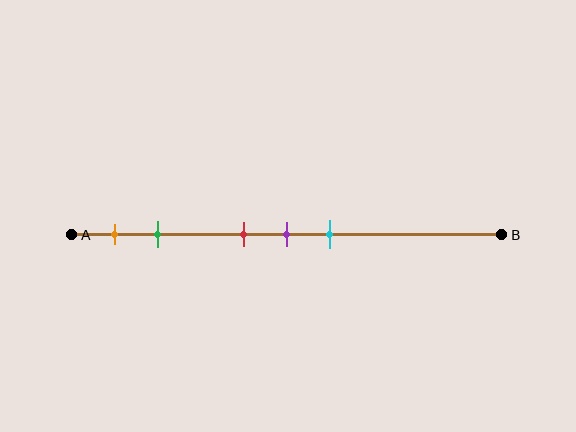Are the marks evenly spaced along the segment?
No, the marks are not evenly spaced.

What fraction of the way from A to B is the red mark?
The red mark is approximately 40% (0.4) of the way from A to B.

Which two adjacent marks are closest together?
The red and purple marks are the closest adjacent pair.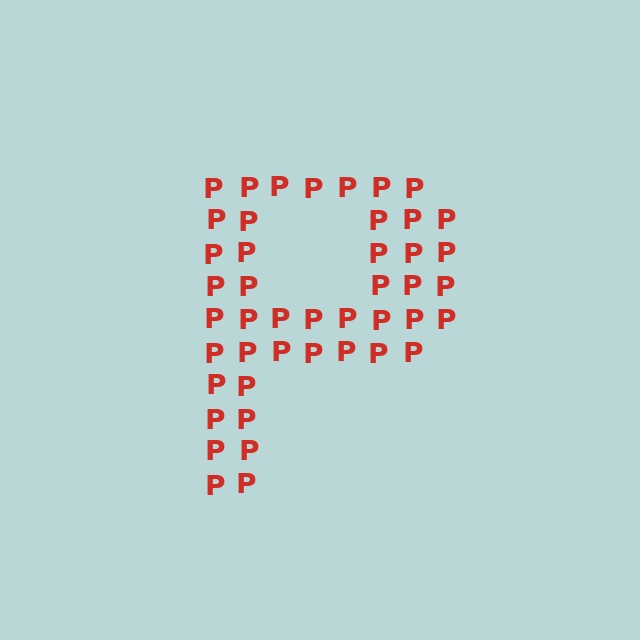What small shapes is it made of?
It is made of small letter P's.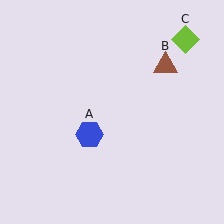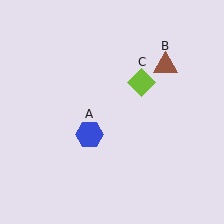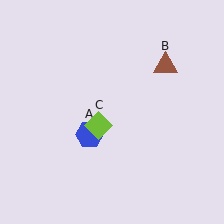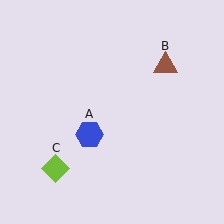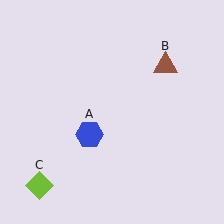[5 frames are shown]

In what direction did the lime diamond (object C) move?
The lime diamond (object C) moved down and to the left.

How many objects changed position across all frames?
1 object changed position: lime diamond (object C).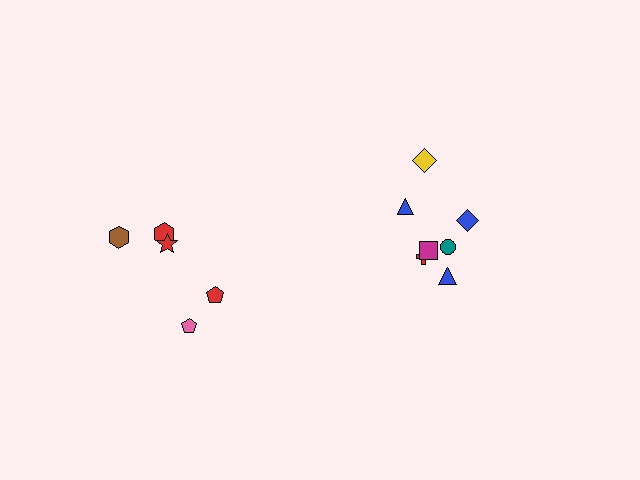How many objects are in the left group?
There are 5 objects.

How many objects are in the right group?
There are 7 objects.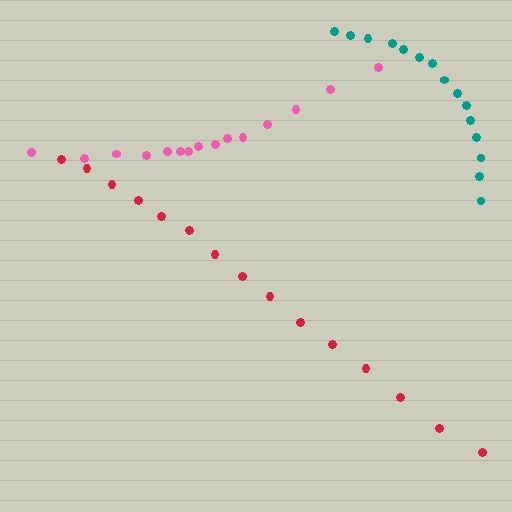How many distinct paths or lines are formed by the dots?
There are 3 distinct paths.